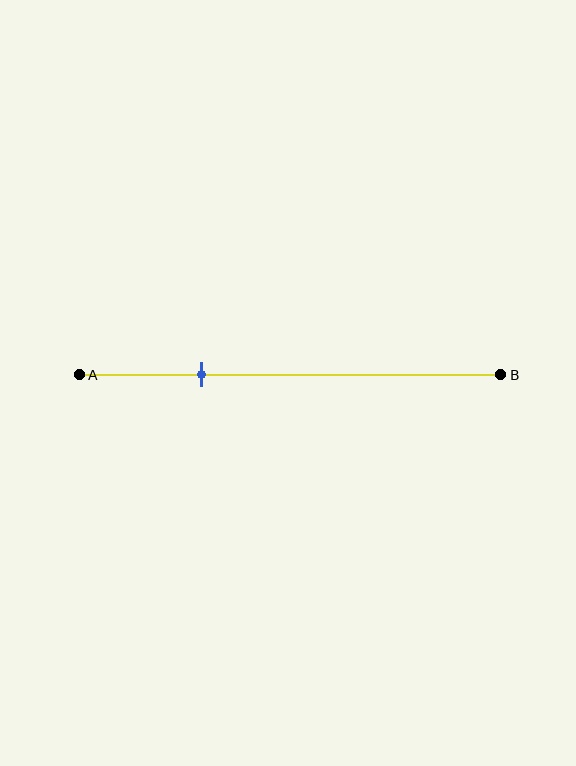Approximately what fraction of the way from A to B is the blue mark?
The blue mark is approximately 30% of the way from A to B.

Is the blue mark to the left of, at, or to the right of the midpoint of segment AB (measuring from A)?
The blue mark is to the left of the midpoint of segment AB.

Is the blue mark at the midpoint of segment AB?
No, the mark is at about 30% from A, not at the 50% midpoint.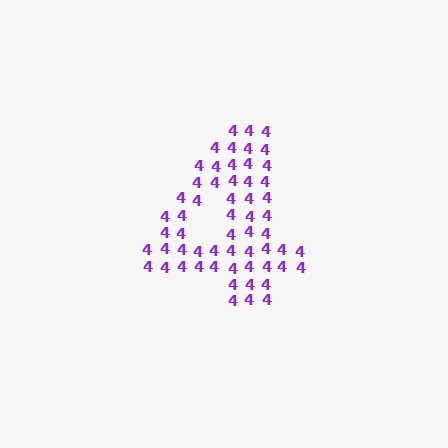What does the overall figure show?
The overall figure shows the digit 4.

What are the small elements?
The small elements are digit 4's.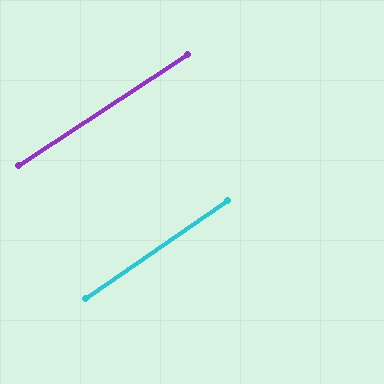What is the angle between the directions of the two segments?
Approximately 1 degree.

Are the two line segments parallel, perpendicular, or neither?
Parallel — their directions differ by only 1.3°.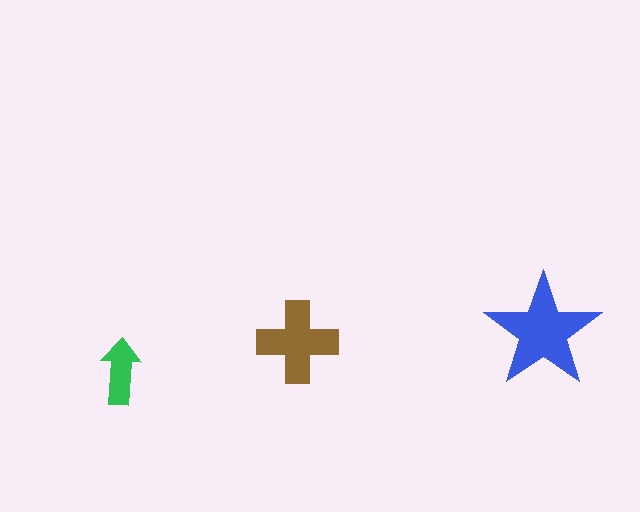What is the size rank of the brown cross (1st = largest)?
2nd.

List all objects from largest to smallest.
The blue star, the brown cross, the green arrow.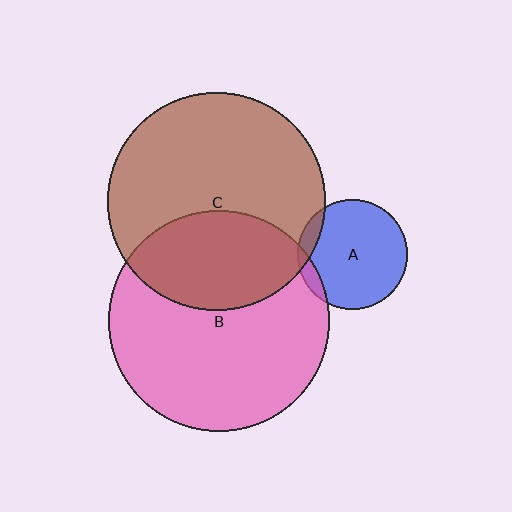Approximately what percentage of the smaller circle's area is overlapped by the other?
Approximately 10%.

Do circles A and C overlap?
Yes.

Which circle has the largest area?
Circle B (pink).